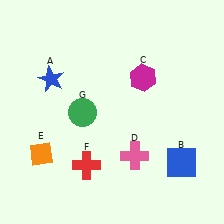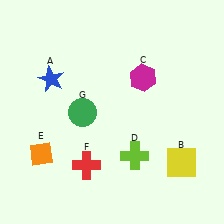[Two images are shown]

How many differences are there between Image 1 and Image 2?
There are 2 differences between the two images.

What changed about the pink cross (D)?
In Image 1, D is pink. In Image 2, it changed to lime.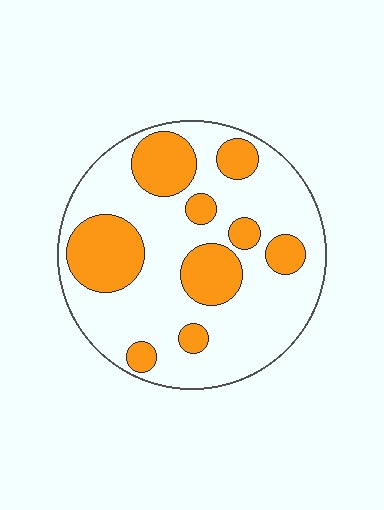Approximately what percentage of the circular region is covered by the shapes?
Approximately 30%.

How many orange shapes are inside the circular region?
9.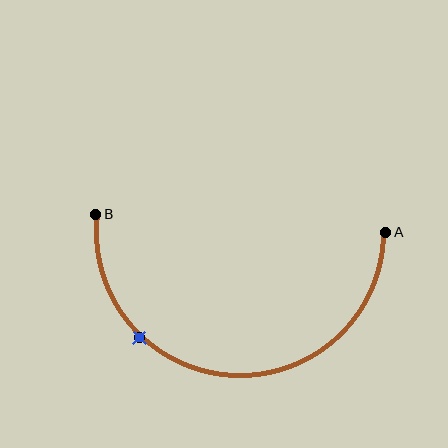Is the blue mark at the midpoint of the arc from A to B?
No. The blue mark lies on the arc but is closer to endpoint B. The arc midpoint would be at the point on the curve equidistant along the arc from both A and B.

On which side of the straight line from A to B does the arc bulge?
The arc bulges below the straight line connecting A and B.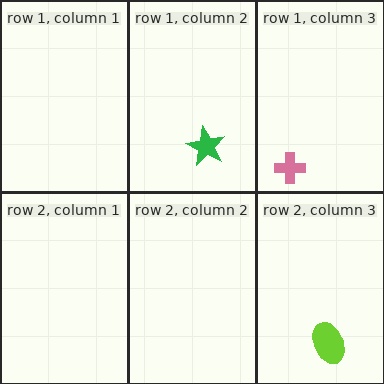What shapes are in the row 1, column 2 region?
The green star.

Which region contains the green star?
The row 1, column 2 region.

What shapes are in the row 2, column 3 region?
The lime ellipse.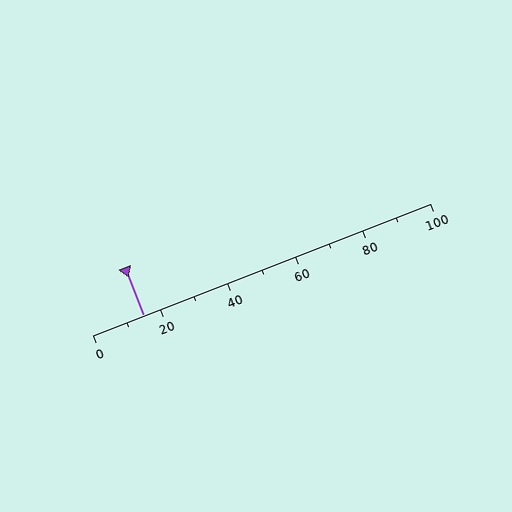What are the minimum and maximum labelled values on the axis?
The axis runs from 0 to 100.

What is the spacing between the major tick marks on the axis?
The major ticks are spaced 20 apart.